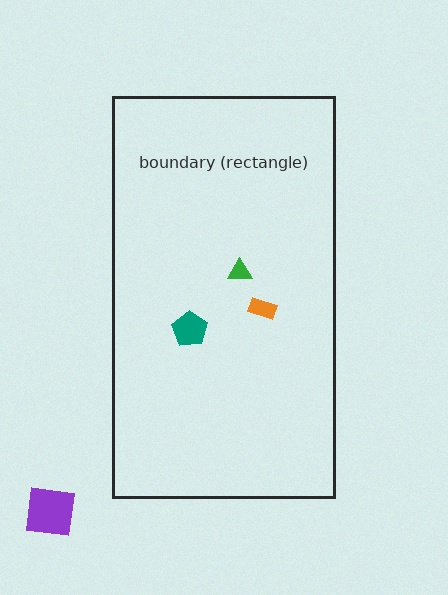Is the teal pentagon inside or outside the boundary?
Inside.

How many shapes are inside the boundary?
3 inside, 1 outside.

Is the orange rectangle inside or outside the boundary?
Inside.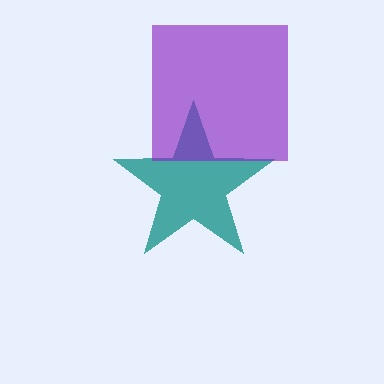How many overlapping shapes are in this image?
There are 2 overlapping shapes in the image.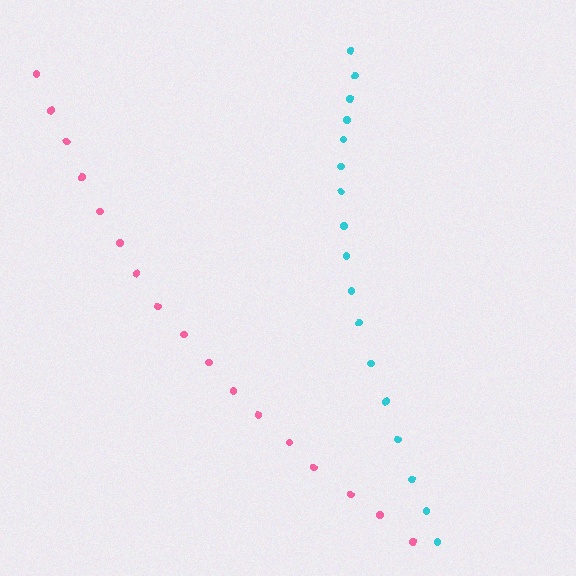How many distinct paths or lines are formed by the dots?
There are 2 distinct paths.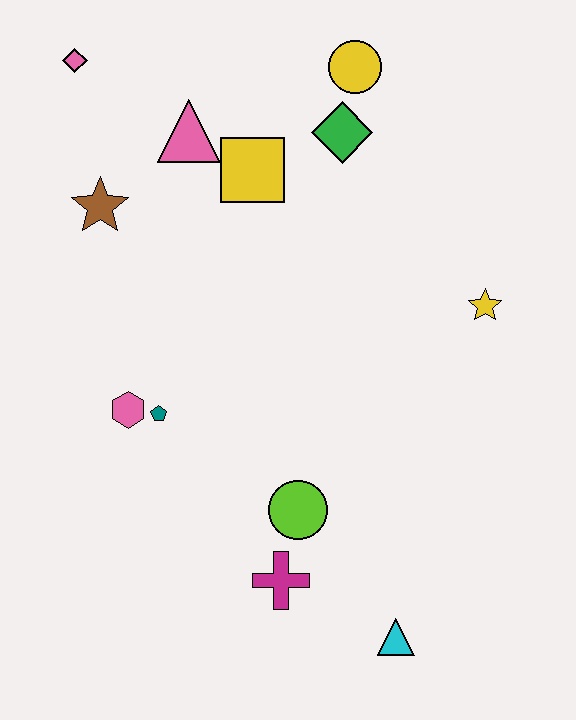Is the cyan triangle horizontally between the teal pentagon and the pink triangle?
No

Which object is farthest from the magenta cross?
The pink diamond is farthest from the magenta cross.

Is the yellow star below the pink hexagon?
No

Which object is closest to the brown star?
The pink triangle is closest to the brown star.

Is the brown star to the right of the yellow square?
No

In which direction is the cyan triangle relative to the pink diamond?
The cyan triangle is below the pink diamond.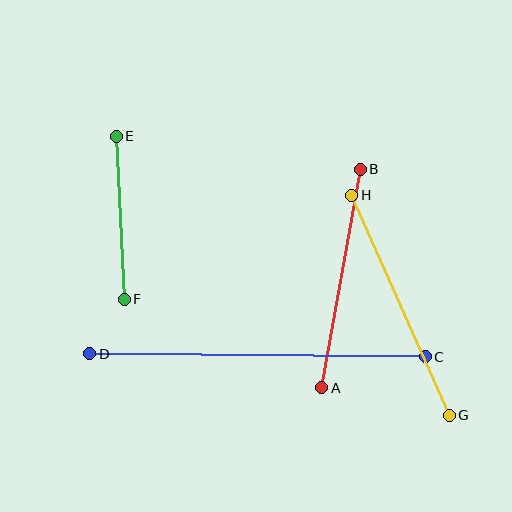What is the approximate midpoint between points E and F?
The midpoint is at approximately (120, 218) pixels.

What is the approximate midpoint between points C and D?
The midpoint is at approximately (258, 355) pixels.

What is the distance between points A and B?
The distance is approximately 222 pixels.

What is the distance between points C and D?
The distance is approximately 336 pixels.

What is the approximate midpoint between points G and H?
The midpoint is at approximately (401, 305) pixels.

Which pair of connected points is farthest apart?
Points C and D are farthest apart.